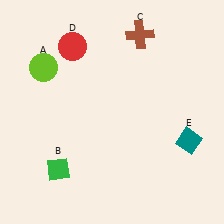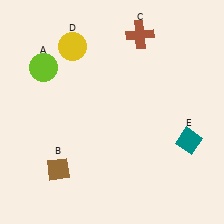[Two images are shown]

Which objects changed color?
B changed from green to brown. D changed from red to yellow.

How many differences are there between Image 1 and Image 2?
There are 2 differences between the two images.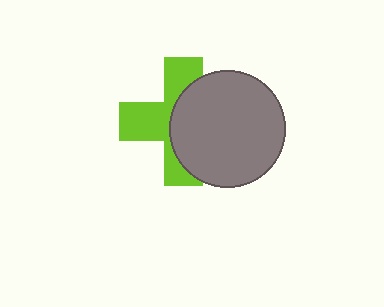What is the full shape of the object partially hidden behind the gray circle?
The partially hidden object is a lime cross.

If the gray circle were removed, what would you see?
You would see the complete lime cross.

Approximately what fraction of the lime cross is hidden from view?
Roughly 51% of the lime cross is hidden behind the gray circle.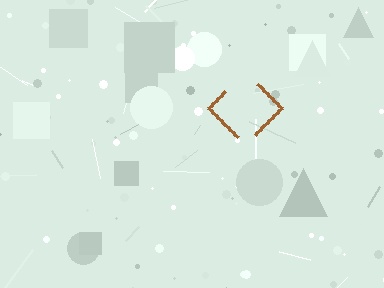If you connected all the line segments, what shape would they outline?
They would outline a diamond.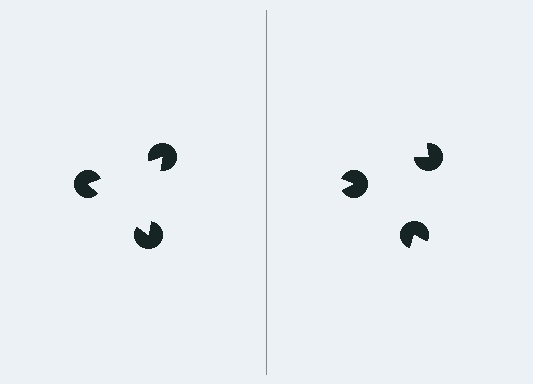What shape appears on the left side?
An illusory triangle.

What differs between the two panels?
The pac-man discs are positioned identically on both sides; only the wedge orientations differ. On the left they align to a triangle; on the right they are misaligned.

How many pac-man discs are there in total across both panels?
6 — 3 on each side.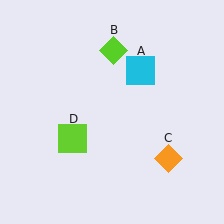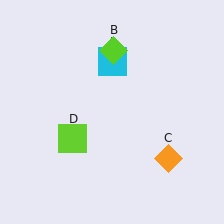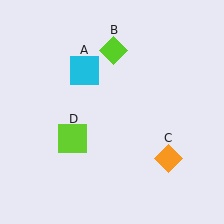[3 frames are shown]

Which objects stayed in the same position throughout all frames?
Lime diamond (object B) and orange diamond (object C) and lime square (object D) remained stationary.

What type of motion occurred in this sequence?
The cyan square (object A) rotated counterclockwise around the center of the scene.